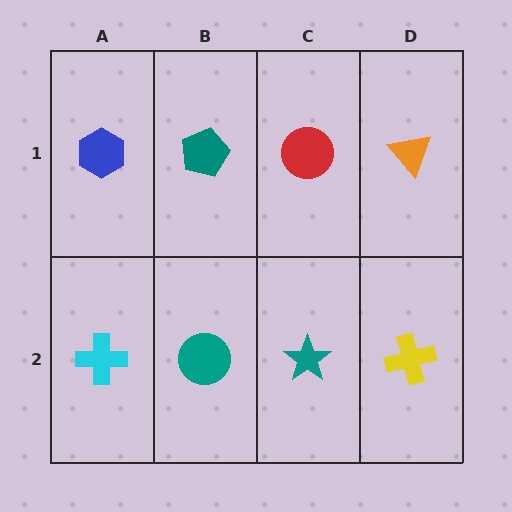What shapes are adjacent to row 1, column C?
A teal star (row 2, column C), a teal pentagon (row 1, column B), an orange triangle (row 1, column D).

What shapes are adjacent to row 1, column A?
A cyan cross (row 2, column A), a teal pentagon (row 1, column B).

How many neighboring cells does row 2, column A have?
2.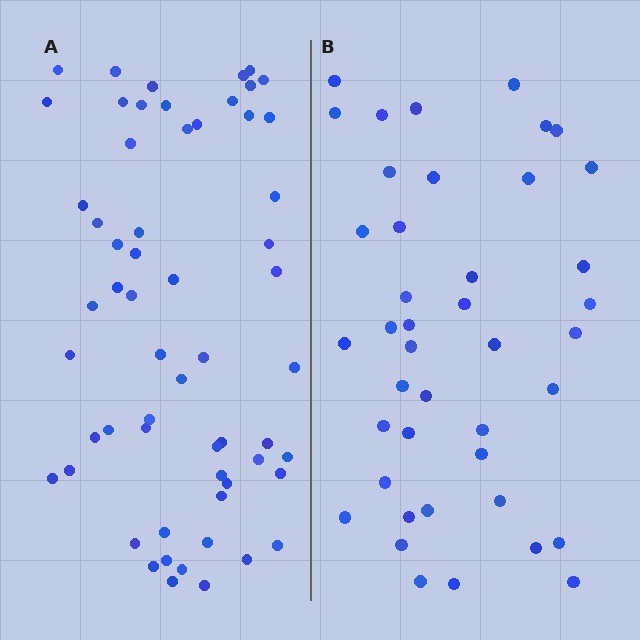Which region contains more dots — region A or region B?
Region A (the left region) has more dots.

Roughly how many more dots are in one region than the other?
Region A has approximately 15 more dots than region B.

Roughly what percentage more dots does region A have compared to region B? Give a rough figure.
About 40% more.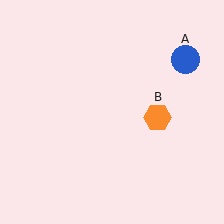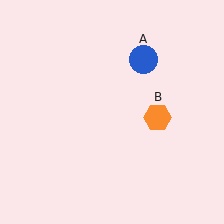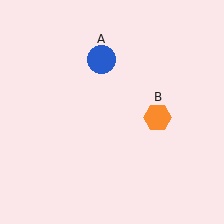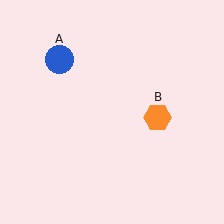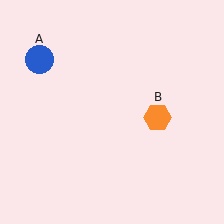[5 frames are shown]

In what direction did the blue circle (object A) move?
The blue circle (object A) moved left.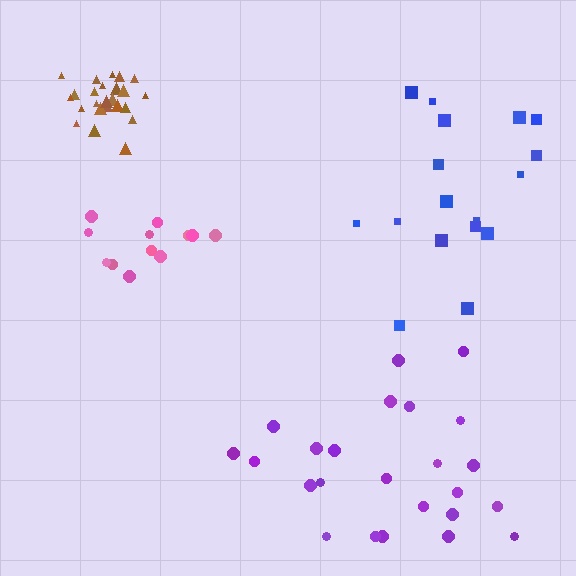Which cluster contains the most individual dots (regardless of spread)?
Brown (24).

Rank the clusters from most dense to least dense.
brown, pink, purple, blue.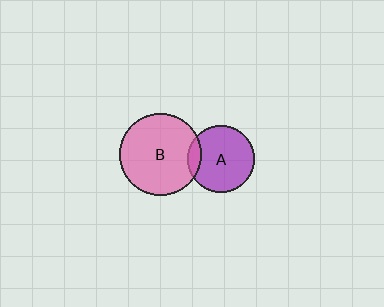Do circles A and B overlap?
Yes.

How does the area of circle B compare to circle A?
Approximately 1.5 times.